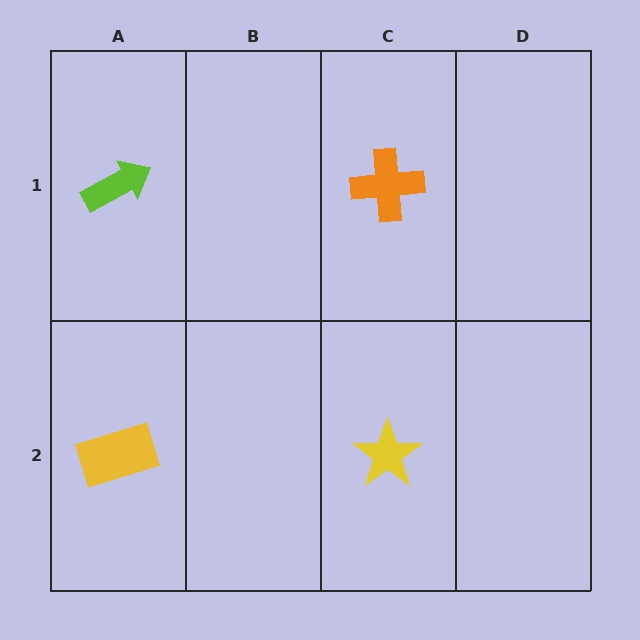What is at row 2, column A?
A yellow rectangle.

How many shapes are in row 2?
2 shapes.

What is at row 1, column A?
A lime arrow.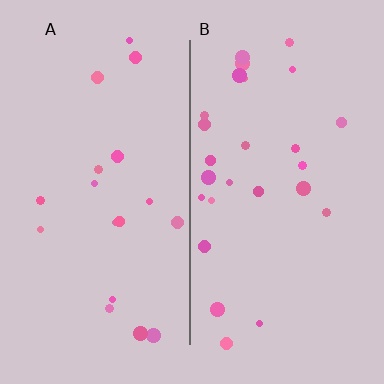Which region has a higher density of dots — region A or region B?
B (the right).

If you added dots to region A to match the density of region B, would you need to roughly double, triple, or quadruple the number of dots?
Approximately double.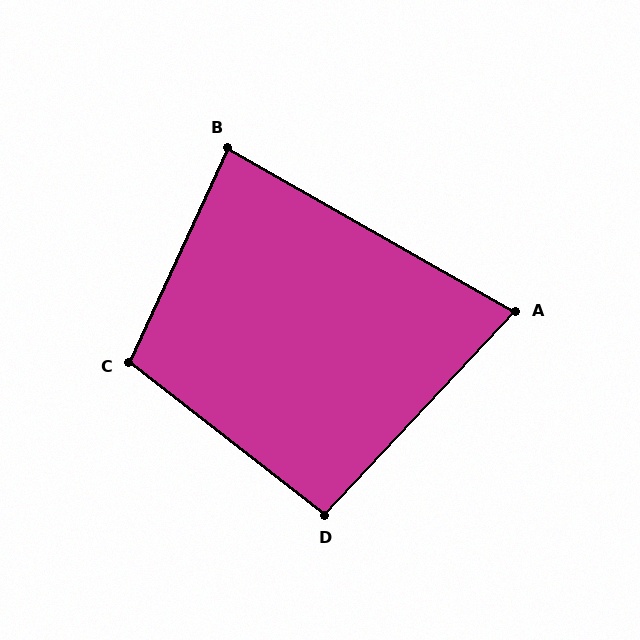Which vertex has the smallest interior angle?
A, at approximately 76 degrees.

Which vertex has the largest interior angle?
C, at approximately 104 degrees.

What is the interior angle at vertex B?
Approximately 85 degrees (acute).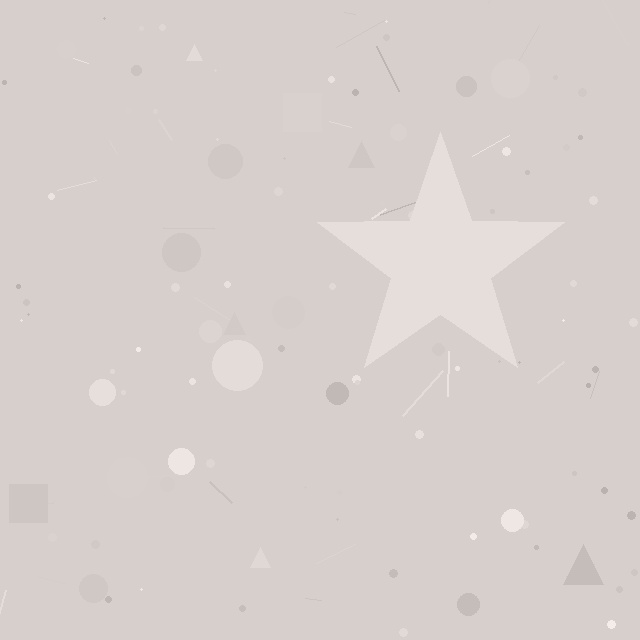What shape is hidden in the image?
A star is hidden in the image.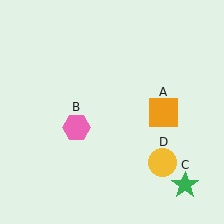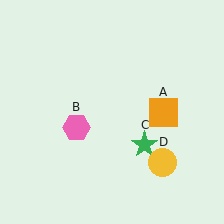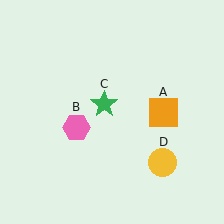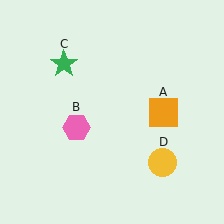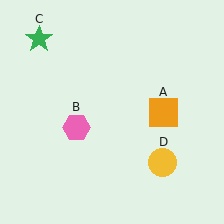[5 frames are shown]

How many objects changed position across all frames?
1 object changed position: green star (object C).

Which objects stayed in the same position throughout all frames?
Orange square (object A) and pink hexagon (object B) and yellow circle (object D) remained stationary.